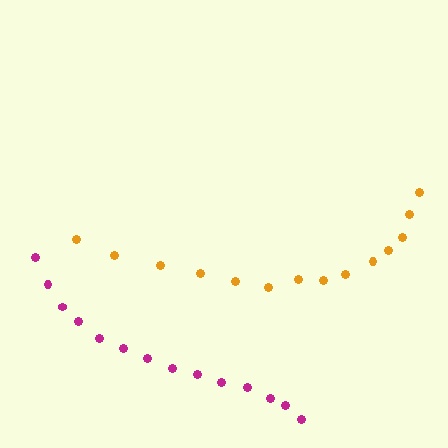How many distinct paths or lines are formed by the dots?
There are 2 distinct paths.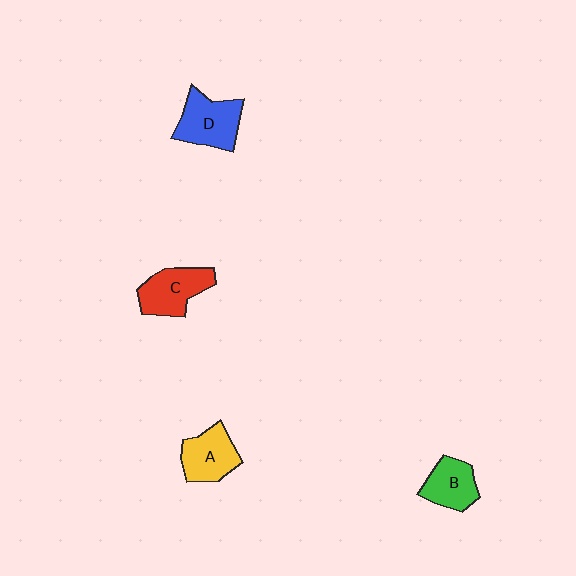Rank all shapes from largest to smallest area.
From largest to smallest: D (blue), C (red), A (yellow), B (green).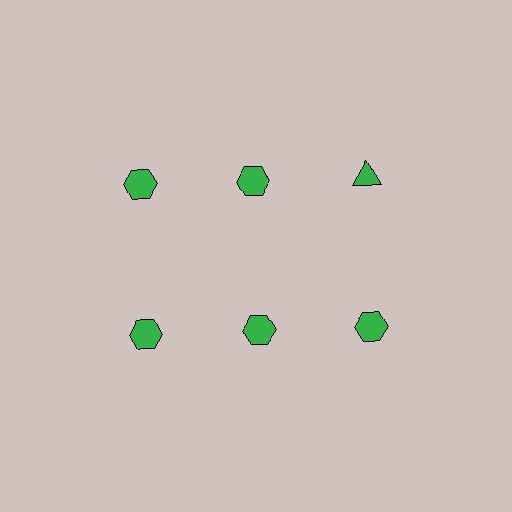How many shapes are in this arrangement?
There are 6 shapes arranged in a grid pattern.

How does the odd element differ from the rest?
It has a different shape: triangle instead of hexagon.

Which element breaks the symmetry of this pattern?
The green triangle in the top row, center column breaks the symmetry. All other shapes are green hexagons.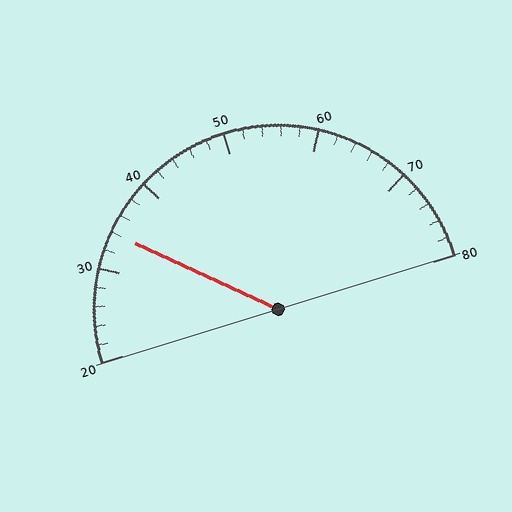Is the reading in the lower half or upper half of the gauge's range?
The reading is in the lower half of the range (20 to 80).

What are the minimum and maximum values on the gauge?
The gauge ranges from 20 to 80.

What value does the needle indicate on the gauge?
The needle indicates approximately 34.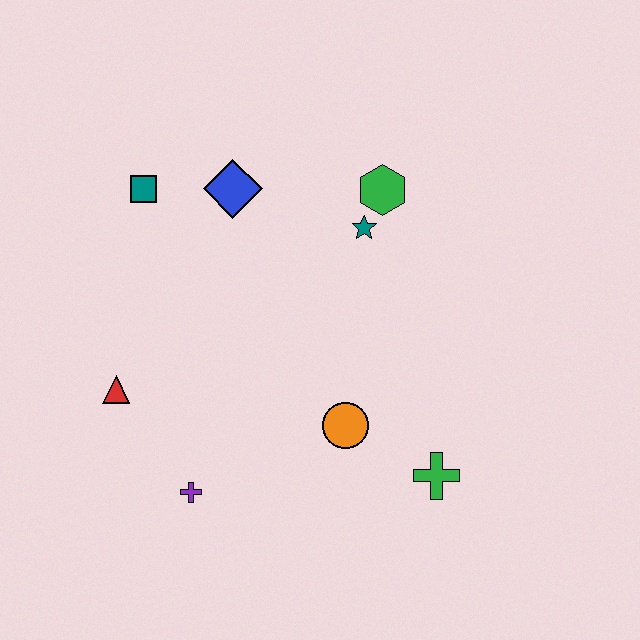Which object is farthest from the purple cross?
The green hexagon is farthest from the purple cross.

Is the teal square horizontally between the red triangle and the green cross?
Yes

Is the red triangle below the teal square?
Yes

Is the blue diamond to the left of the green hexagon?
Yes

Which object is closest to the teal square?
The blue diamond is closest to the teal square.